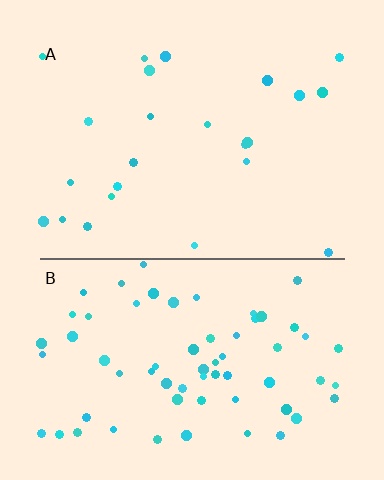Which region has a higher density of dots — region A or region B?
B (the bottom).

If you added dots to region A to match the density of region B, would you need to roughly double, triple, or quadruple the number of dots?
Approximately triple.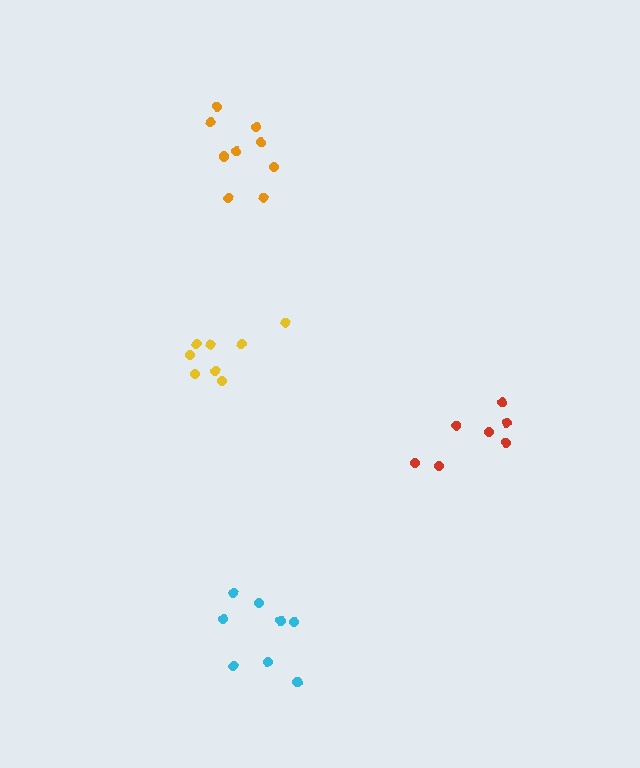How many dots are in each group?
Group 1: 9 dots, Group 2: 8 dots, Group 3: 7 dots, Group 4: 8 dots (32 total).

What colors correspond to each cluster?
The clusters are colored: orange, yellow, red, cyan.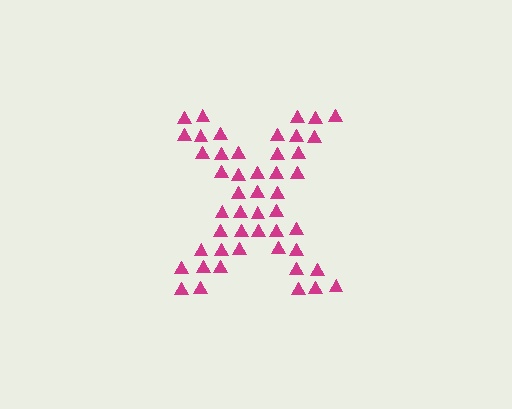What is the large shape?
The large shape is the letter X.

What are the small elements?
The small elements are triangles.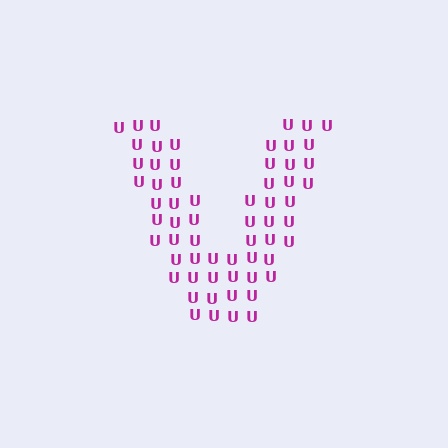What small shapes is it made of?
It is made of small letter U's.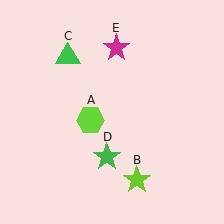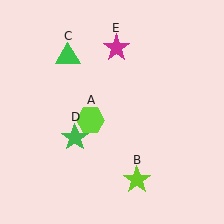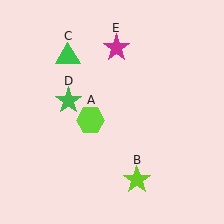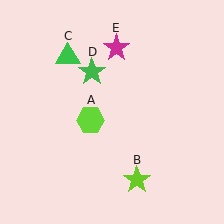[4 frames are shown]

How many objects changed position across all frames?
1 object changed position: green star (object D).